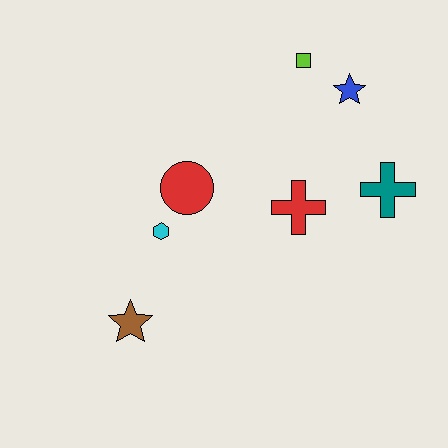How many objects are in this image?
There are 7 objects.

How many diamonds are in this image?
There are no diamonds.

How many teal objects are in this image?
There is 1 teal object.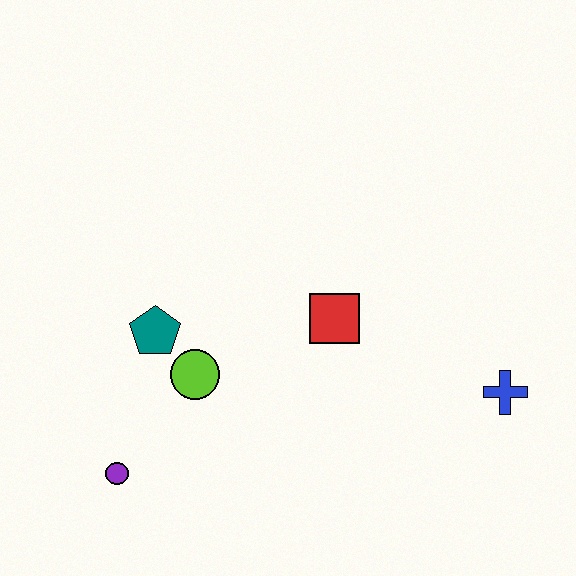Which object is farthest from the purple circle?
The blue cross is farthest from the purple circle.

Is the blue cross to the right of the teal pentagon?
Yes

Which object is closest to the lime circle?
The teal pentagon is closest to the lime circle.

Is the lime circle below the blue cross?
No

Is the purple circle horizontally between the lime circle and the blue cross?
No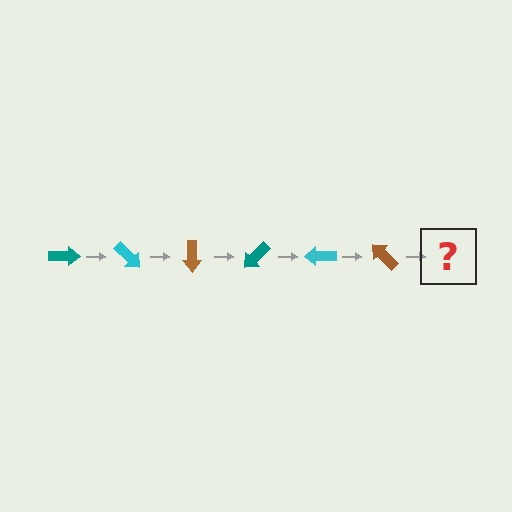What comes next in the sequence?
The next element should be a teal arrow, rotated 270 degrees from the start.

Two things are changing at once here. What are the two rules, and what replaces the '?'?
The two rules are that it rotates 45 degrees each step and the color cycles through teal, cyan, and brown. The '?' should be a teal arrow, rotated 270 degrees from the start.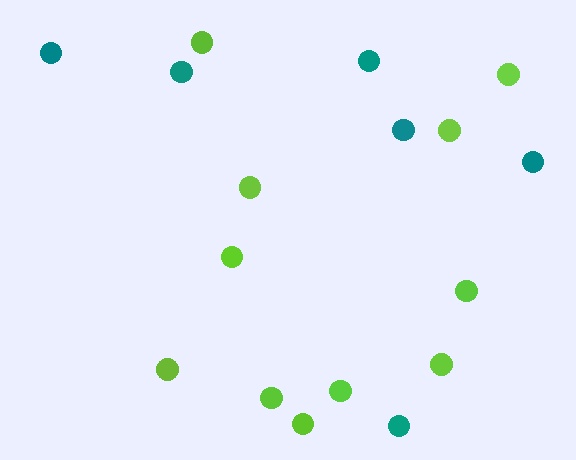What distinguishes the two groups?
There are 2 groups: one group of teal circles (6) and one group of lime circles (11).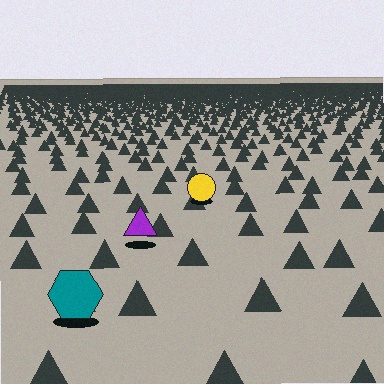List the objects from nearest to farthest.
From nearest to farthest: the teal hexagon, the purple triangle, the yellow circle.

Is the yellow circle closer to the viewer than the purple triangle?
No. The purple triangle is closer — you can tell from the texture gradient: the ground texture is coarser near it.